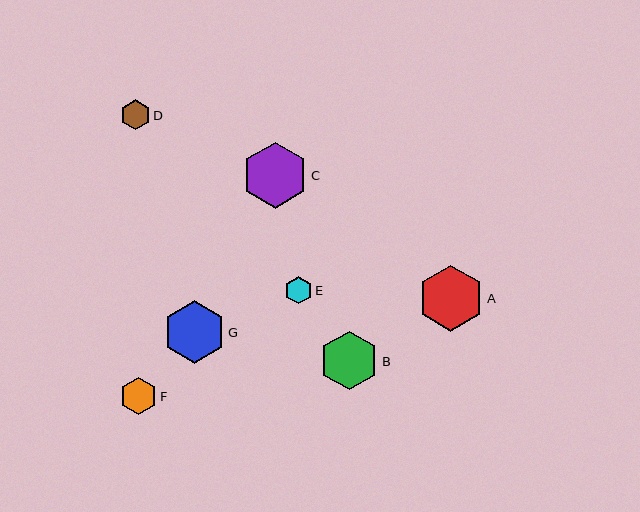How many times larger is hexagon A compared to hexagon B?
Hexagon A is approximately 1.1 times the size of hexagon B.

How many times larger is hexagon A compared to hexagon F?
Hexagon A is approximately 1.8 times the size of hexagon F.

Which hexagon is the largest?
Hexagon A is the largest with a size of approximately 66 pixels.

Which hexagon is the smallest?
Hexagon E is the smallest with a size of approximately 27 pixels.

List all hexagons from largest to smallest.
From largest to smallest: A, C, G, B, F, D, E.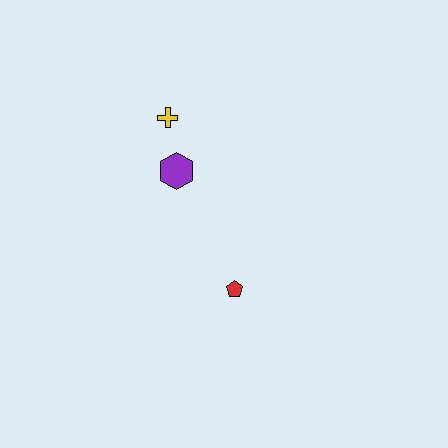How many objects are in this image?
There are 3 objects.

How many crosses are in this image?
There is 1 cross.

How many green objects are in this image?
There are no green objects.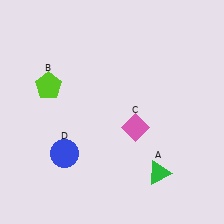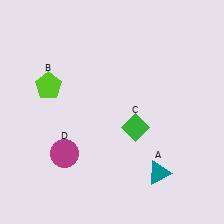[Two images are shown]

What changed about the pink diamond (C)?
In Image 1, C is pink. In Image 2, it changed to green.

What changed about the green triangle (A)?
In Image 1, A is green. In Image 2, it changed to teal.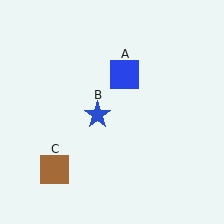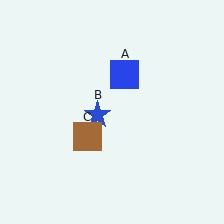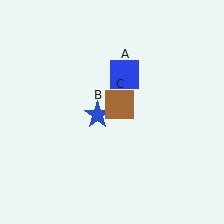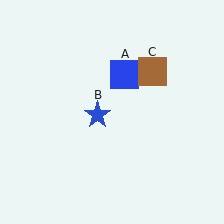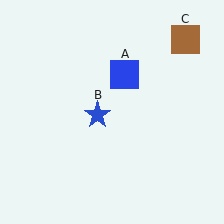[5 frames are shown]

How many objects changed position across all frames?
1 object changed position: brown square (object C).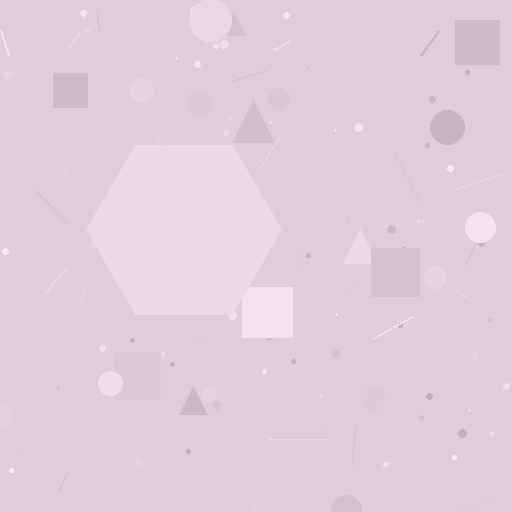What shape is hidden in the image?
A hexagon is hidden in the image.